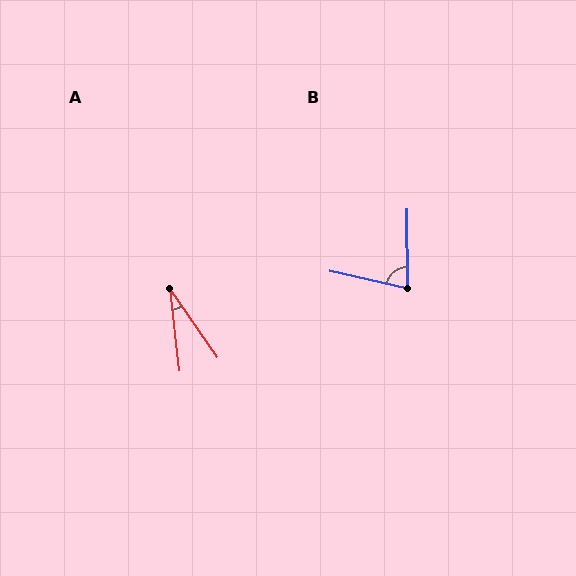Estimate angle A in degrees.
Approximately 29 degrees.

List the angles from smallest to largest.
A (29°), B (77°).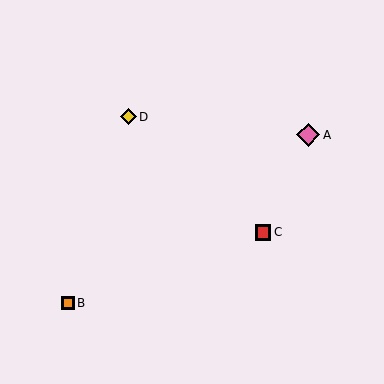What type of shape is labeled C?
Shape C is a red square.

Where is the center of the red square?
The center of the red square is at (263, 232).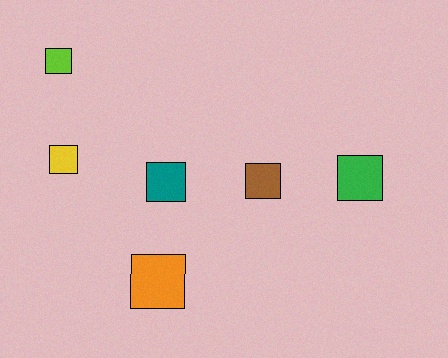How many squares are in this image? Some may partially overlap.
There are 6 squares.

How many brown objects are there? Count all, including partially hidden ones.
There is 1 brown object.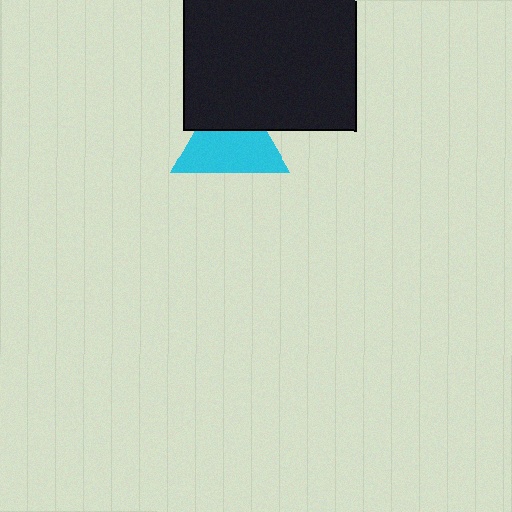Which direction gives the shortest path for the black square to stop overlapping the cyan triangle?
Moving up gives the shortest separation.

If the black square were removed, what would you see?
You would see the complete cyan triangle.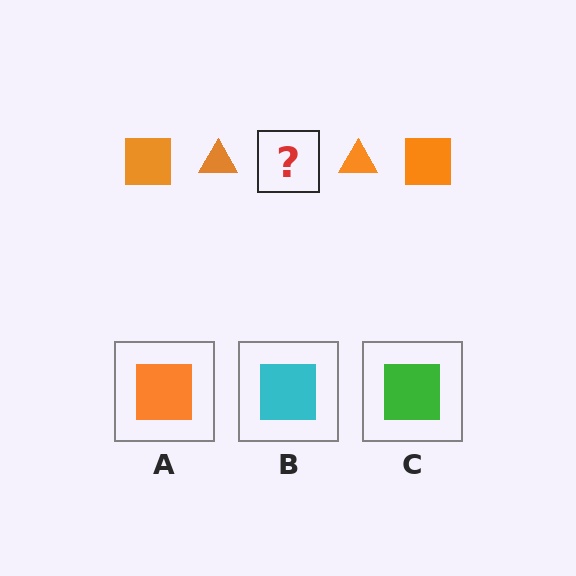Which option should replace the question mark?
Option A.